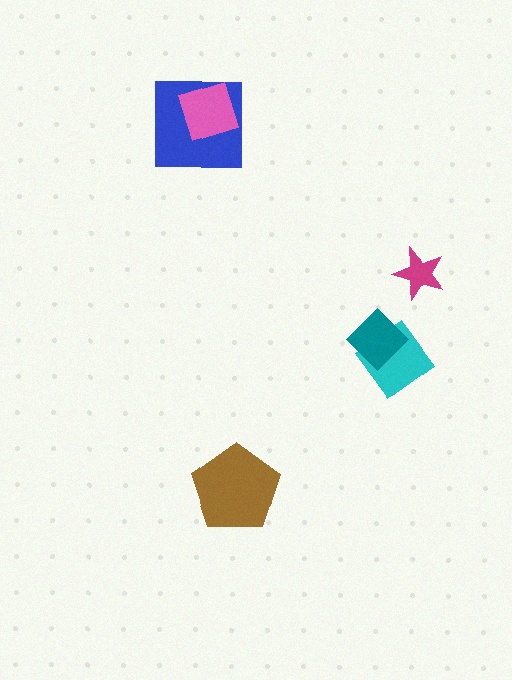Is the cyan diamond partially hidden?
Yes, it is partially covered by another shape.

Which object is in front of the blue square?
The pink diamond is in front of the blue square.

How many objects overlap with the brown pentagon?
0 objects overlap with the brown pentagon.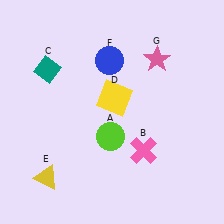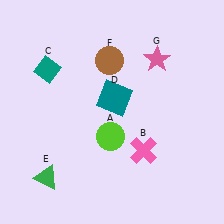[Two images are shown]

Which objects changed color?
D changed from yellow to teal. E changed from yellow to green. F changed from blue to brown.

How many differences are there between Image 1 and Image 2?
There are 3 differences between the two images.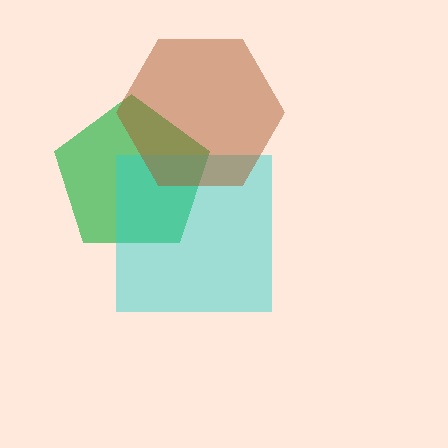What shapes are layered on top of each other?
The layered shapes are: a green pentagon, a cyan square, a brown hexagon.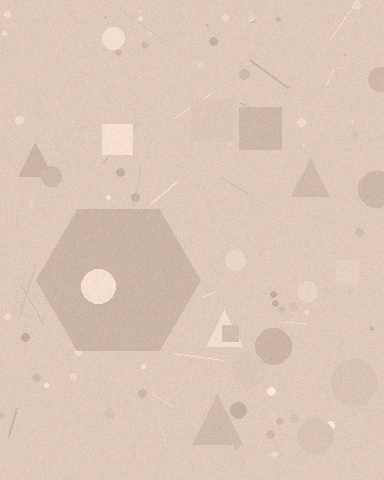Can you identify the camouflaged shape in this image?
The camouflaged shape is a hexagon.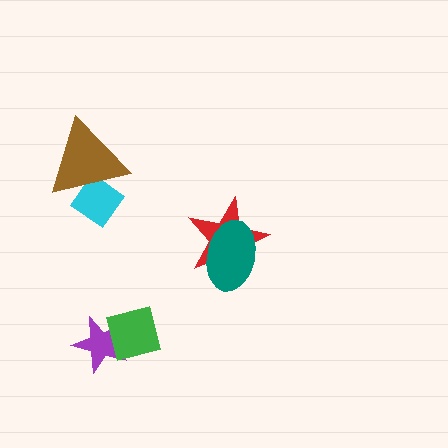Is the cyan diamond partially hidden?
Yes, it is partially covered by another shape.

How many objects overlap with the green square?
1 object overlaps with the green square.